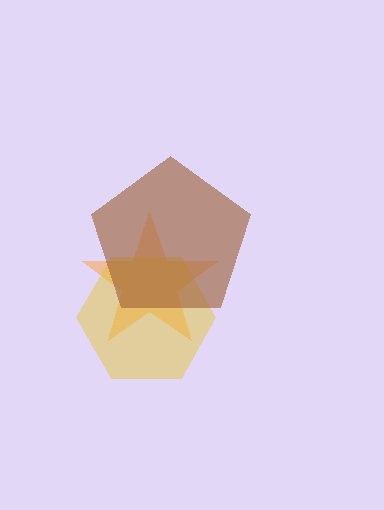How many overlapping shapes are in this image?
There are 3 overlapping shapes in the image.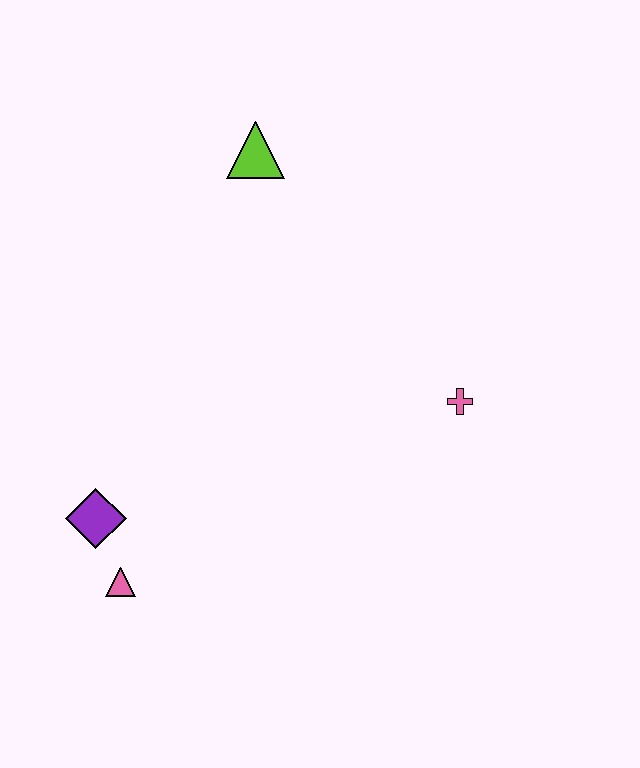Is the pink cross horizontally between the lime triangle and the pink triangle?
No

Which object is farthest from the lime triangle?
The pink triangle is farthest from the lime triangle.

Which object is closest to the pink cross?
The lime triangle is closest to the pink cross.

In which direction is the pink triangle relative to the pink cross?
The pink triangle is to the left of the pink cross.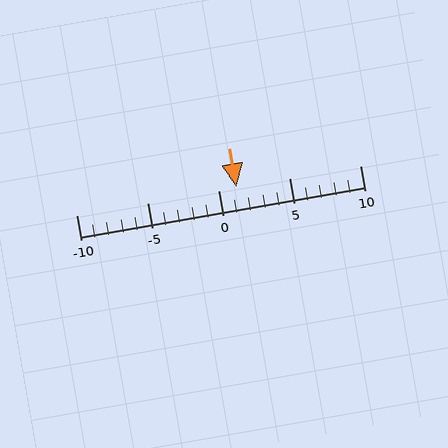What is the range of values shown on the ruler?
The ruler shows values from -10 to 10.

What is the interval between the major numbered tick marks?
The major tick marks are spaced 5 units apart.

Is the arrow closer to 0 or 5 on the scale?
The arrow is closer to 0.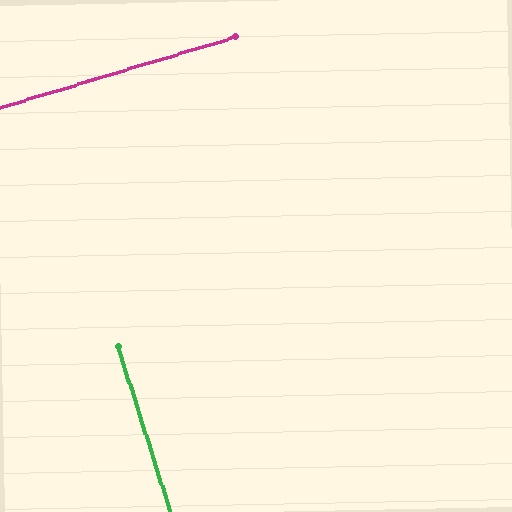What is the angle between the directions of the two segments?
Approximately 89 degrees.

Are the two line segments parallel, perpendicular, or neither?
Perpendicular — they meet at approximately 89°.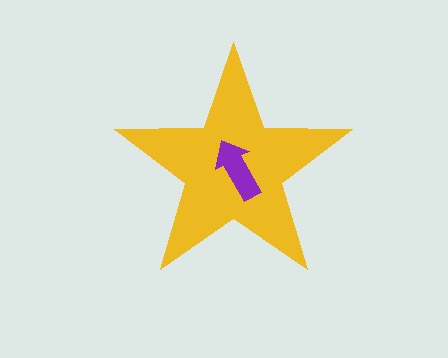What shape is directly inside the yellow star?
The purple arrow.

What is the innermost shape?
The purple arrow.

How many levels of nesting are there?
2.